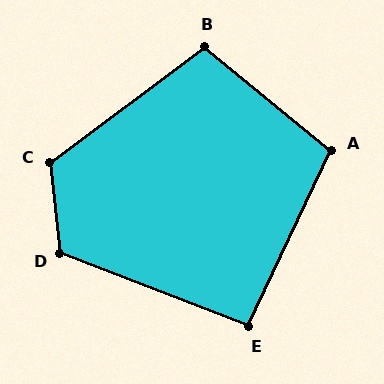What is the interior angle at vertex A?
Approximately 104 degrees (obtuse).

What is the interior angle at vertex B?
Approximately 104 degrees (obtuse).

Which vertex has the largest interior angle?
C, at approximately 120 degrees.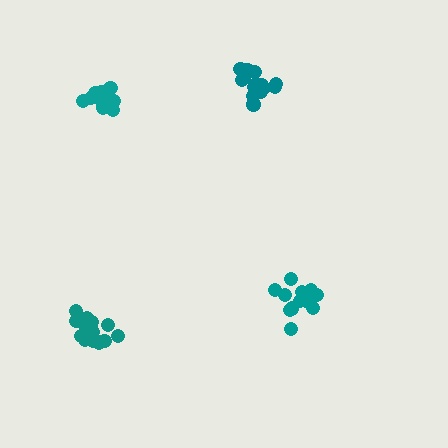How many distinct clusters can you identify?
There are 4 distinct clusters.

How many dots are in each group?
Group 1: 15 dots, Group 2: 19 dots, Group 3: 16 dots, Group 4: 17 dots (67 total).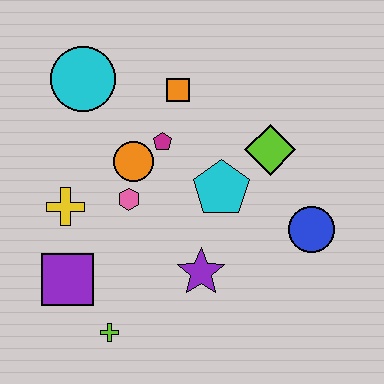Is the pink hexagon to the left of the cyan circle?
No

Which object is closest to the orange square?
The magenta pentagon is closest to the orange square.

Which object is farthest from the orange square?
The lime cross is farthest from the orange square.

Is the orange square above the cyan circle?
No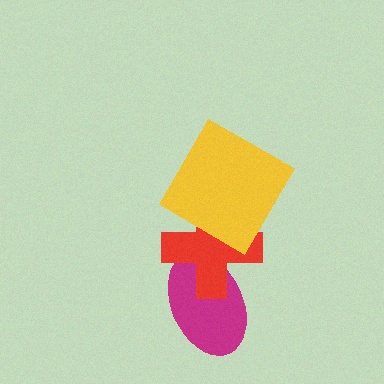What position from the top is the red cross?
The red cross is 2nd from the top.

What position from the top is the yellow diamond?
The yellow diamond is 1st from the top.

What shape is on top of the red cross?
The yellow diamond is on top of the red cross.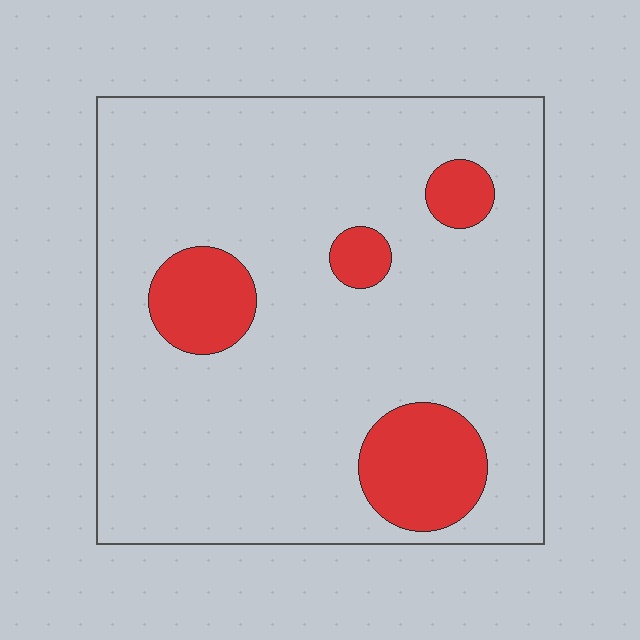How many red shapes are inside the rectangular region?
4.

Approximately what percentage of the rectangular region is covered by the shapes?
Approximately 15%.